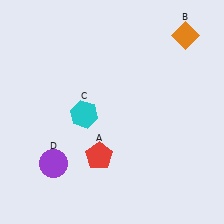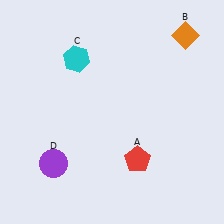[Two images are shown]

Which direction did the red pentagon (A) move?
The red pentagon (A) moved right.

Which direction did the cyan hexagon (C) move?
The cyan hexagon (C) moved up.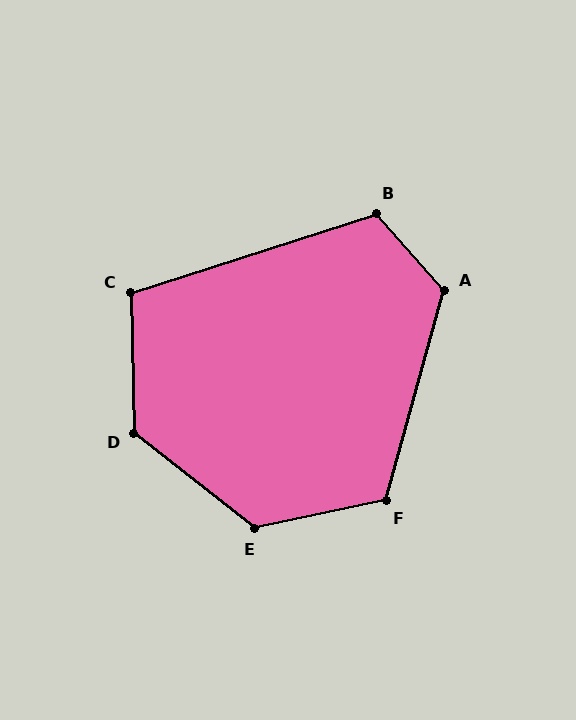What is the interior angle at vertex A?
Approximately 123 degrees (obtuse).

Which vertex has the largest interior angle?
E, at approximately 130 degrees.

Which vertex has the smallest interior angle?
C, at approximately 107 degrees.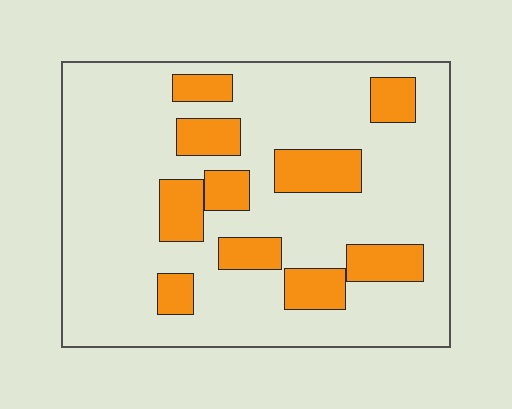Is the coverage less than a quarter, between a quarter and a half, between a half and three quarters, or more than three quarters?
Less than a quarter.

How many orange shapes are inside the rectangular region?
10.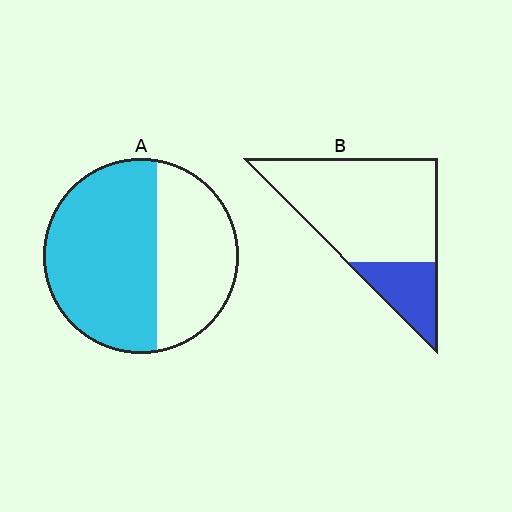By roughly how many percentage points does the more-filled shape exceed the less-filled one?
By roughly 40 percentage points (A over B).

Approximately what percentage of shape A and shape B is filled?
A is approximately 60% and B is approximately 20%.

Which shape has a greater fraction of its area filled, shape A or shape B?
Shape A.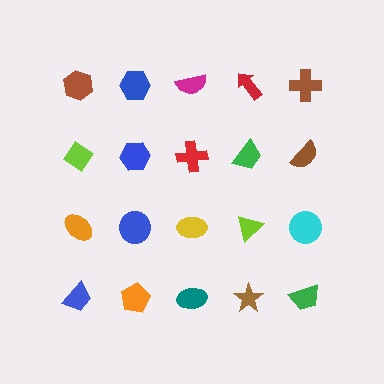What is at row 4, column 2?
An orange pentagon.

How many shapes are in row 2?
5 shapes.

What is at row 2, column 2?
A blue hexagon.